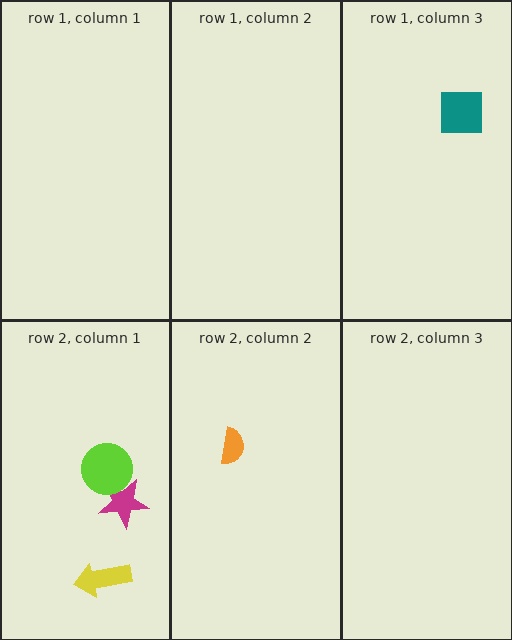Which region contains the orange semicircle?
The row 2, column 2 region.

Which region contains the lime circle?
The row 2, column 1 region.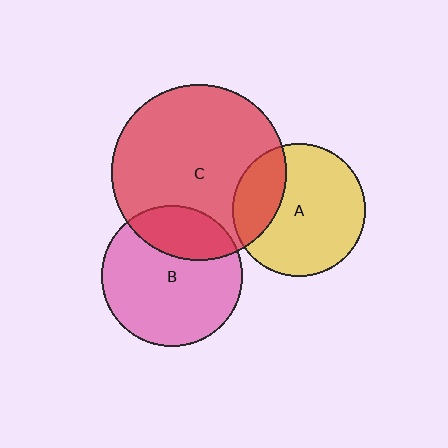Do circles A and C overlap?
Yes.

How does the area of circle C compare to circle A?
Approximately 1.7 times.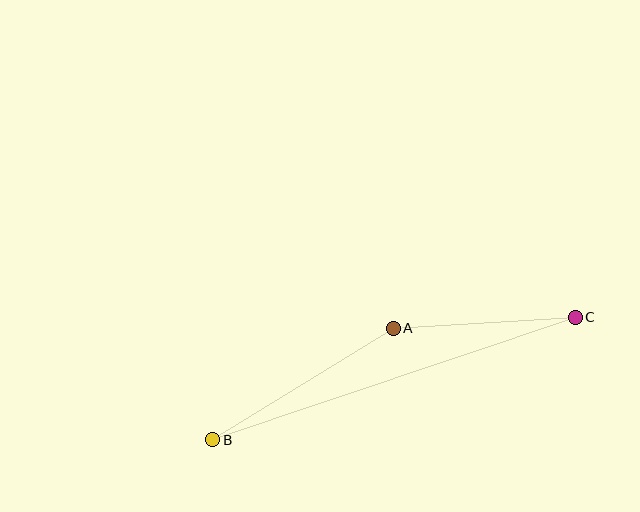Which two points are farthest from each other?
Points B and C are farthest from each other.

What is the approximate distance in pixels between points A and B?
The distance between A and B is approximately 212 pixels.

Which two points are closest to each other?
Points A and C are closest to each other.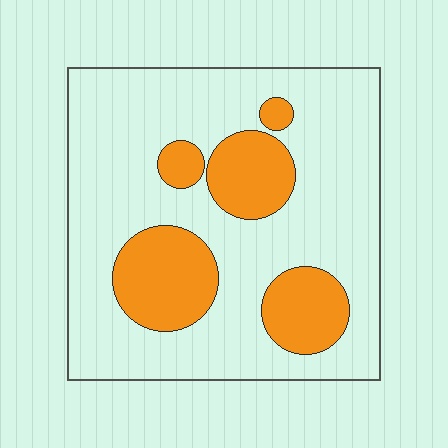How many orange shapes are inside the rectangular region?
5.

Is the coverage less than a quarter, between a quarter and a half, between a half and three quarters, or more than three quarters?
Less than a quarter.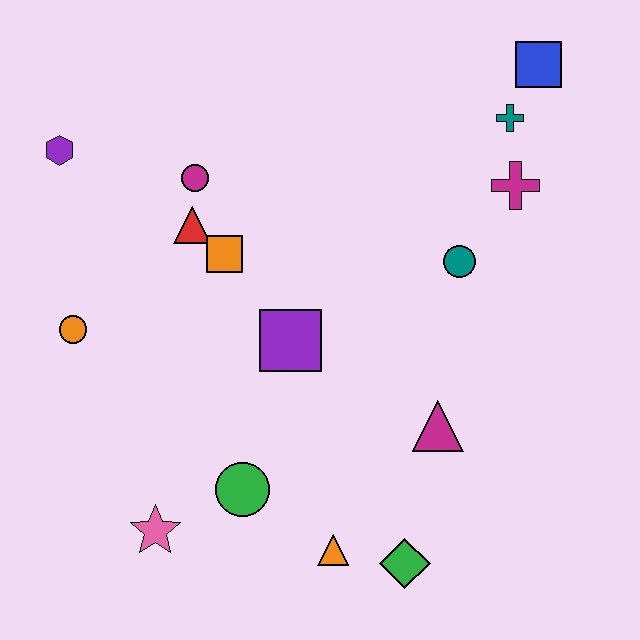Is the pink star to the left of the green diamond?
Yes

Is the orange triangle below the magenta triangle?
Yes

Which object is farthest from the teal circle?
The purple hexagon is farthest from the teal circle.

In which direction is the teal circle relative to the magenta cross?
The teal circle is below the magenta cross.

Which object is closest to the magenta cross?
The teal cross is closest to the magenta cross.